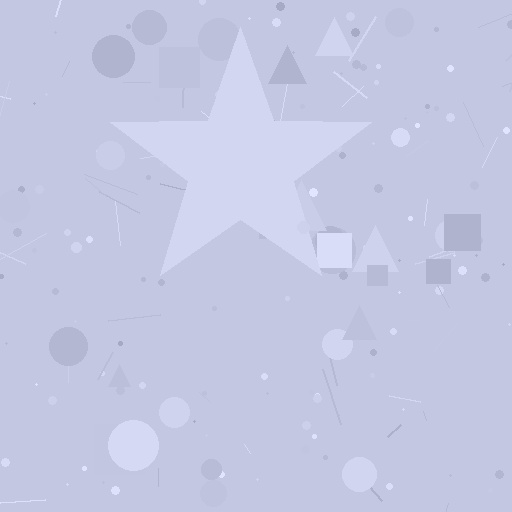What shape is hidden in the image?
A star is hidden in the image.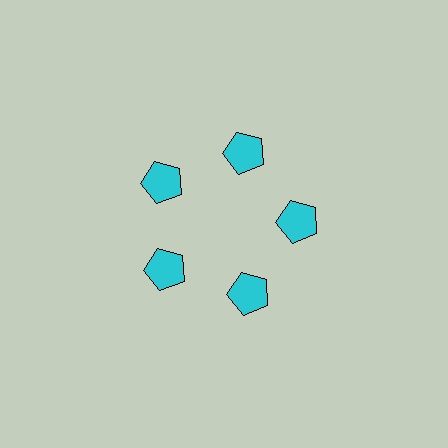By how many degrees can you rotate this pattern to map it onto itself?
The pattern maps onto itself every 72 degrees of rotation.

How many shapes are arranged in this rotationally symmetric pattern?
There are 5 shapes, arranged in 5 groups of 1.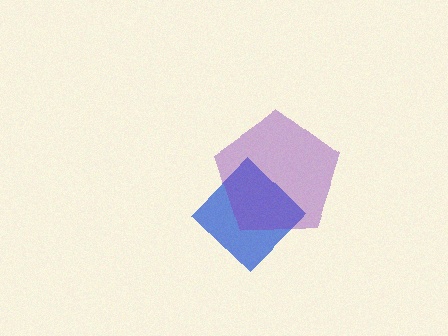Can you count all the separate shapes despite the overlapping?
Yes, there are 2 separate shapes.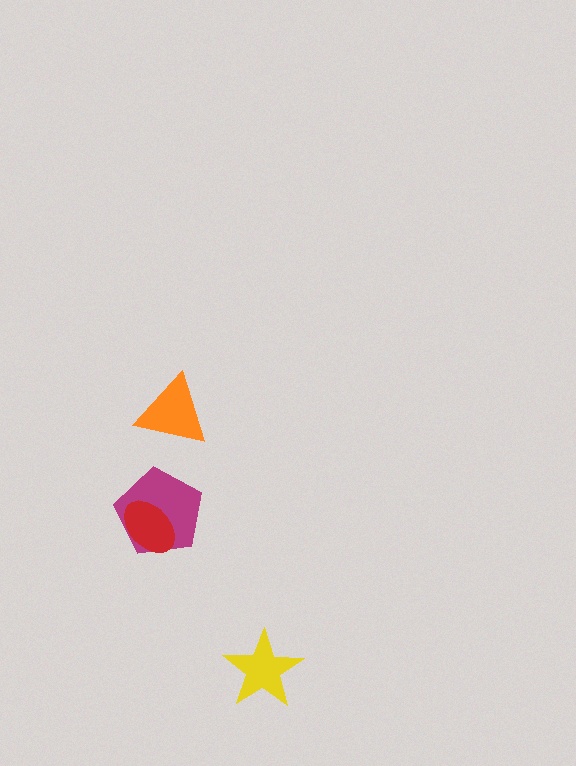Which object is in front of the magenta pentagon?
The red ellipse is in front of the magenta pentagon.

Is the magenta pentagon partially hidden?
Yes, it is partially covered by another shape.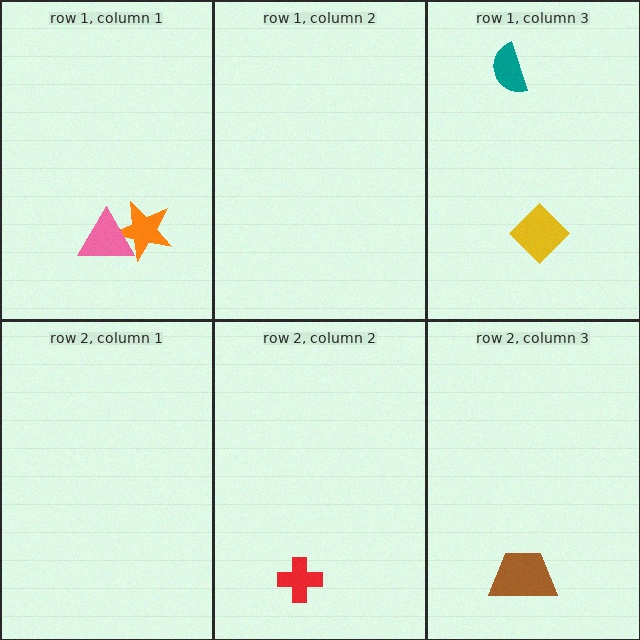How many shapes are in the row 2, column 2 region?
1.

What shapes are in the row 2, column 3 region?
The brown trapezoid.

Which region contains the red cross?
The row 2, column 2 region.